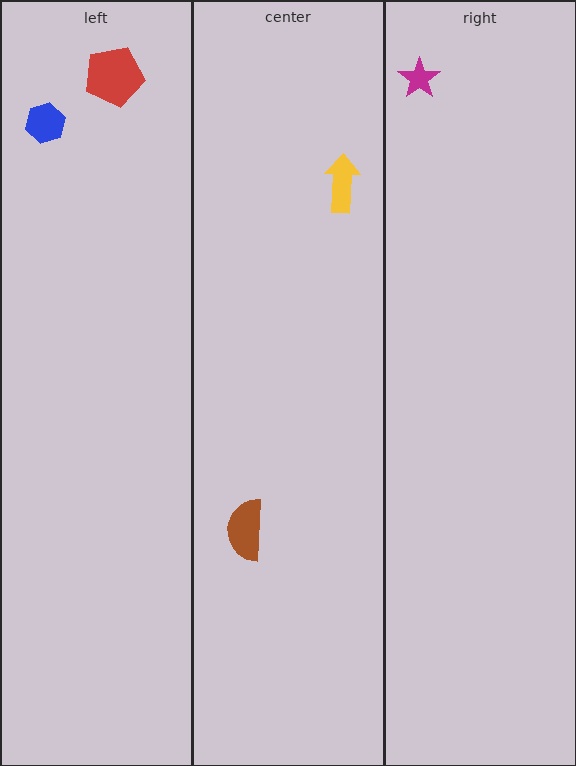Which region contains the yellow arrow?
The center region.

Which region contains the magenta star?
The right region.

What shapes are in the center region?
The brown semicircle, the yellow arrow.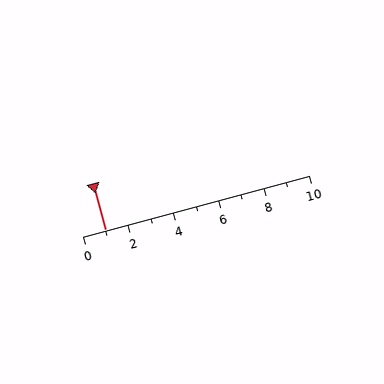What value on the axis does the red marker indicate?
The marker indicates approximately 1.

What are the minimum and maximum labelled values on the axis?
The axis runs from 0 to 10.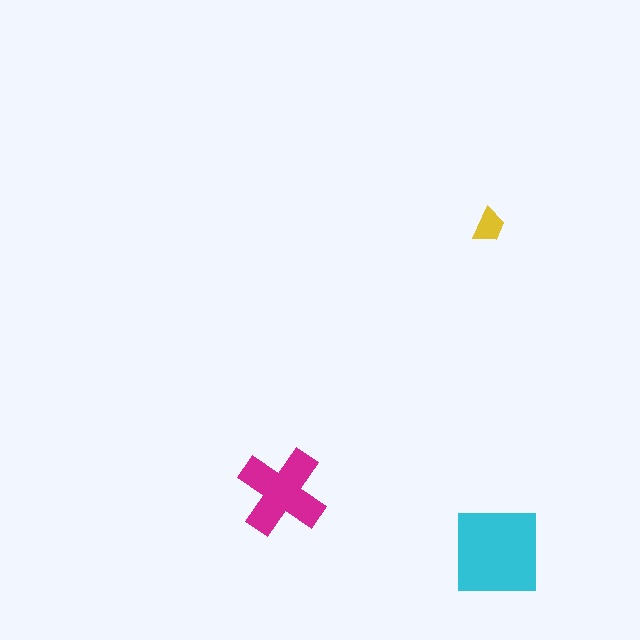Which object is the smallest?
The yellow trapezoid.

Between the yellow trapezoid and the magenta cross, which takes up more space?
The magenta cross.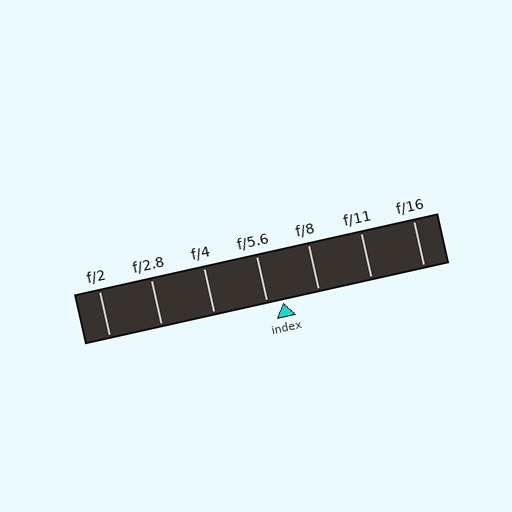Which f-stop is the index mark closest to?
The index mark is closest to f/5.6.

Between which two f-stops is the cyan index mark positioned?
The index mark is between f/5.6 and f/8.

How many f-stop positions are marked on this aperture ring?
There are 7 f-stop positions marked.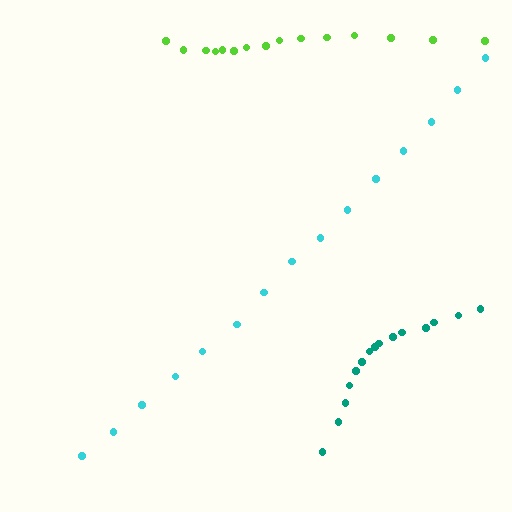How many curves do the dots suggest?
There are 3 distinct paths.